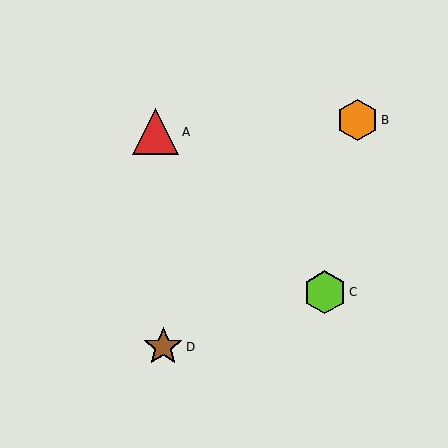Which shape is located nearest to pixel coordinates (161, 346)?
The brown star (labeled D) at (163, 347) is nearest to that location.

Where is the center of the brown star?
The center of the brown star is at (163, 347).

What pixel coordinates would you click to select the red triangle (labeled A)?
Click at (156, 132) to select the red triangle A.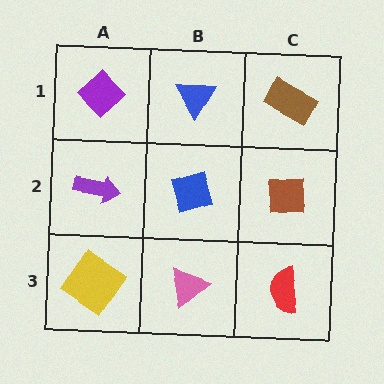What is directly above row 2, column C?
A brown rectangle.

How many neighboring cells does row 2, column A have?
3.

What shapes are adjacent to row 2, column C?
A brown rectangle (row 1, column C), a red semicircle (row 3, column C), a blue diamond (row 2, column B).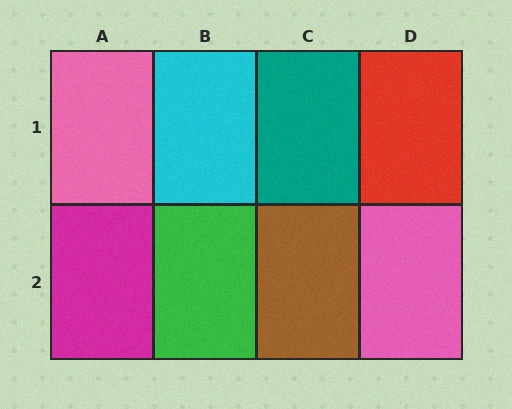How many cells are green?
1 cell is green.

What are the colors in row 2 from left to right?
Magenta, green, brown, pink.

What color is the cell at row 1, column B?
Cyan.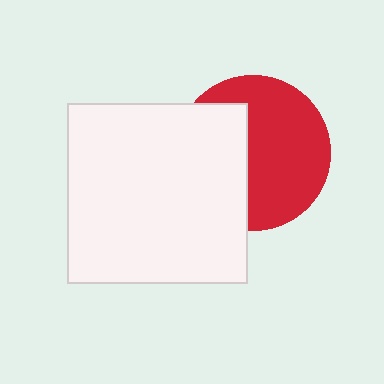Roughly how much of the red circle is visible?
About half of it is visible (roughly 60%).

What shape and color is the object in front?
The object in front is a white square.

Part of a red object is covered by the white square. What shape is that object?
It is a circle.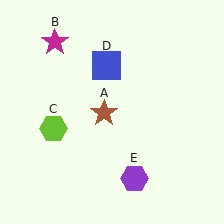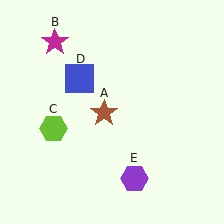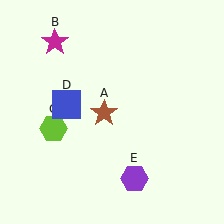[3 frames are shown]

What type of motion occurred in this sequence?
The blue square (object D) rotated counterclockwise around the center of the scene.